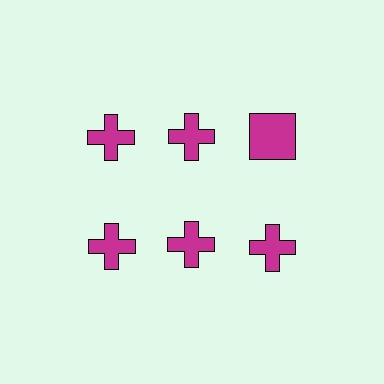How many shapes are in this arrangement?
There are 6 shapes arranged in a grid pattern.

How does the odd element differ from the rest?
It has a different shape: square instead of cross.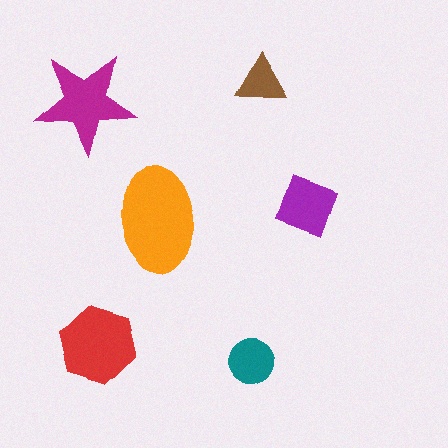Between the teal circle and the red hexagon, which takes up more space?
The red hexagon.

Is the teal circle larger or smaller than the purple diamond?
Smaller.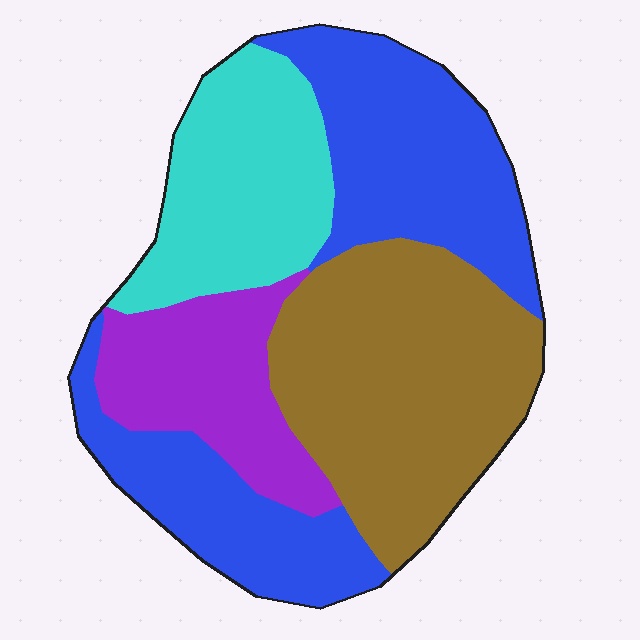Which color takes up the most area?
Blue, at roughly 35%.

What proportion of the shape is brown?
Brown covers 31% of the shape.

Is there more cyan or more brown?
Brown.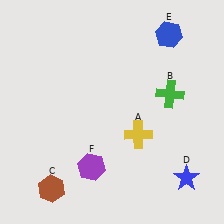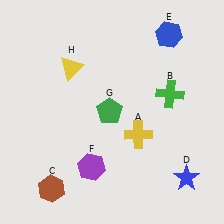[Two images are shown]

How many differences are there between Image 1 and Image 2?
There are 2 differences between the two images.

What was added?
A green pentagon (G), a yellow triangle (H) were added in Image 2.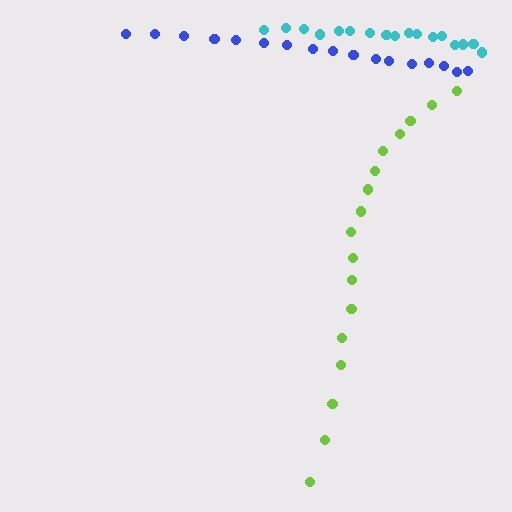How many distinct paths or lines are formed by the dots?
There are 3 distinct paths.